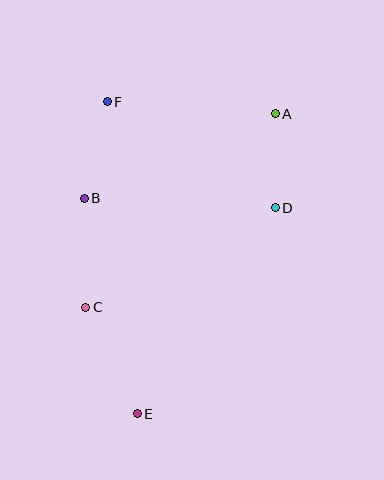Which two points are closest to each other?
Points A and D are closest to each other.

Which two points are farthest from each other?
Points A and E are farthest from each other.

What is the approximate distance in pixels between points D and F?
The distance between D and F is approximately 199 pixels.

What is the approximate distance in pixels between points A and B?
The distance between A and B is approximately 209 pixels.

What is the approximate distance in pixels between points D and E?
The distance between D and E is approximately 248 pixels.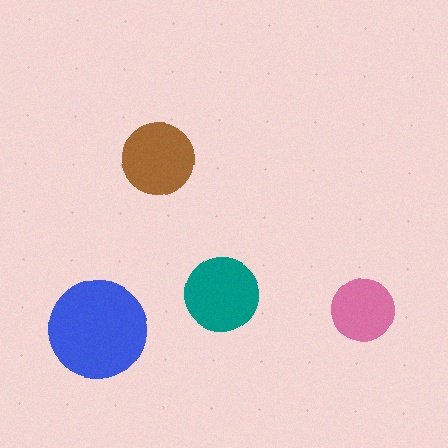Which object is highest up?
The brown circle is topmost.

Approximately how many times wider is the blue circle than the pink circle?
About 1.5 times wider.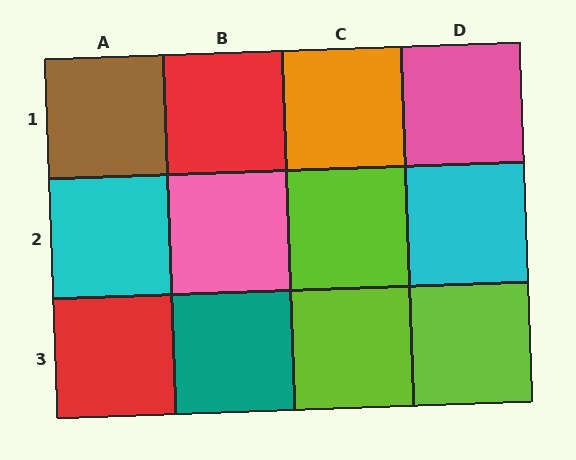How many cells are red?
2 cells are red.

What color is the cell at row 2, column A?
Cyan.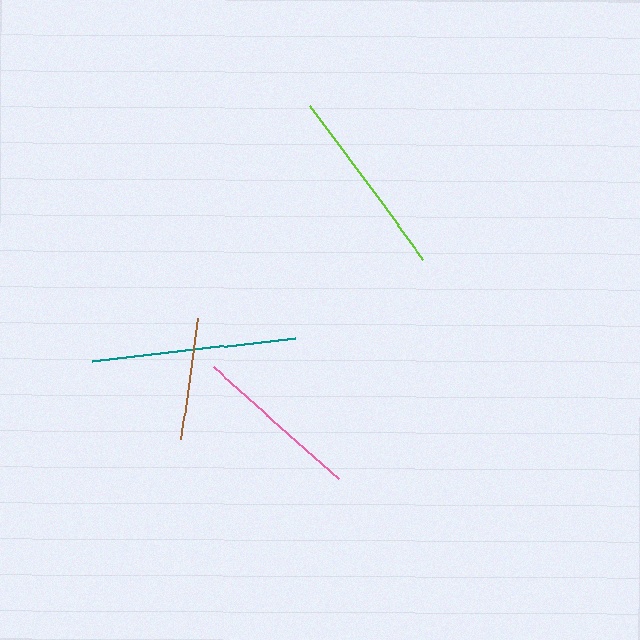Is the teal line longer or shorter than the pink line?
The teal line is longer than the pink line.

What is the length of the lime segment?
The lime segment is approximately 191 pixels long.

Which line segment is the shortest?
The brown line is the shortest at approximately 122 pixels.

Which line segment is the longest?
The teal line is the longest at approximately 204 pixels.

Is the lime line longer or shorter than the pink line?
The lime line is longer than the pink line.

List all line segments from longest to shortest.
From longest to shortest: teal, lime, pink, brown.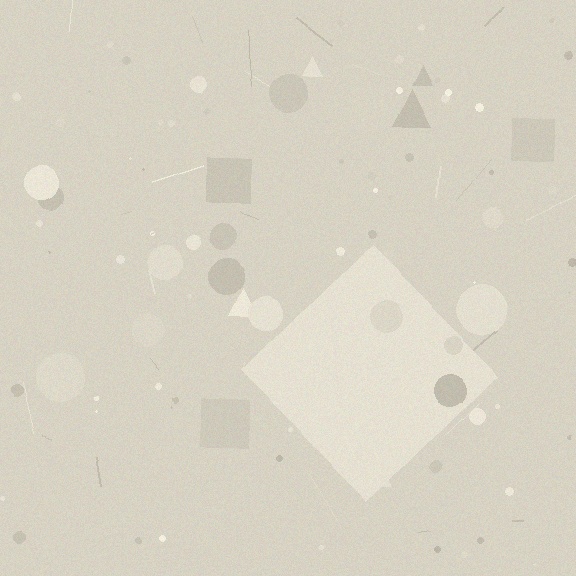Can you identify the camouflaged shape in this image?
The camouflaged shape is a diamond.